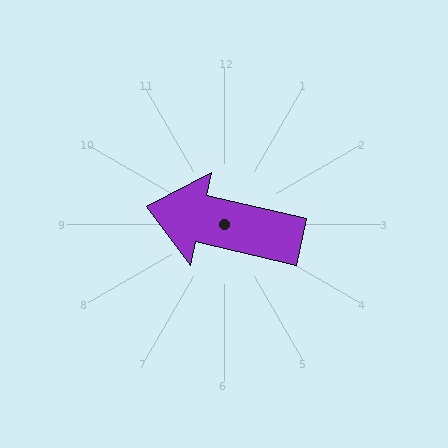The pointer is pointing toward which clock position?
Roughly 9 o'clock.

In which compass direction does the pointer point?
West.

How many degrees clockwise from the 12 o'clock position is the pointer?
Approximately 283 degrees.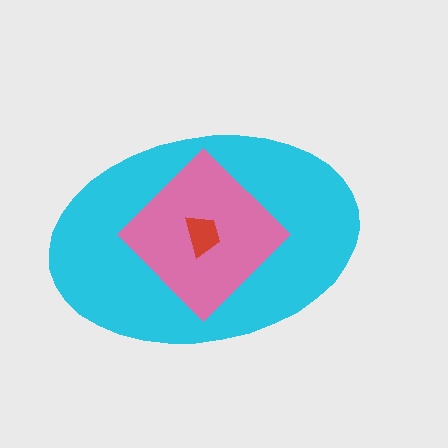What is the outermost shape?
The cyan ellipse.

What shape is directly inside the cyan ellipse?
The pink diamond.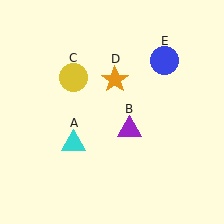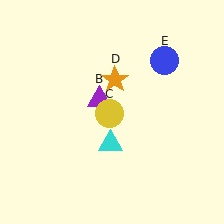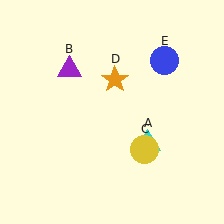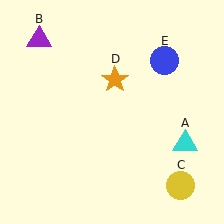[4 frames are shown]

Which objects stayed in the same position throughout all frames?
Orange star (object D) and blue circle (object E) remained stationary.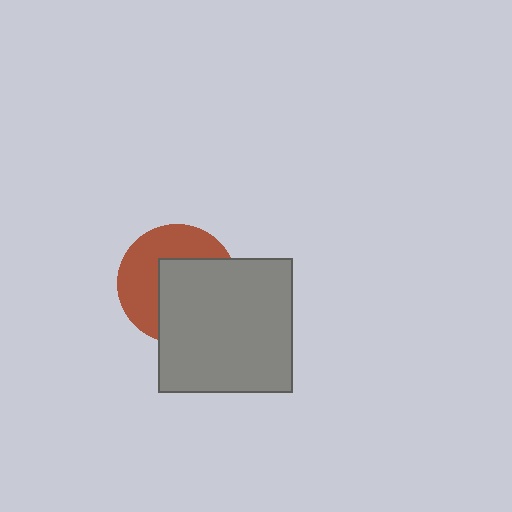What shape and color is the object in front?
The object in front is a gray square.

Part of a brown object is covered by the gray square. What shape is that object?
It is a circle.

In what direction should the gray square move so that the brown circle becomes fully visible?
The gray square should move toward the lower-right. That is the shortest direction to clear the overlap and leave the brown circle fully visible.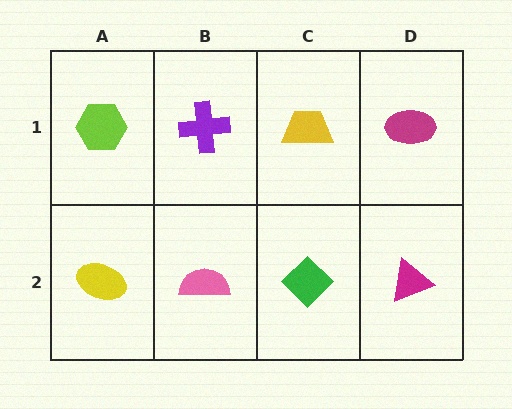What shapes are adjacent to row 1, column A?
A yellow ellipse (row 2, column A), a purple cross (row 1, column B).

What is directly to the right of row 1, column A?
A purple cross.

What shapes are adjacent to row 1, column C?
A green diamond (row 2, column C), a purple cross (row 1, column B), a magenta ellipse (row 1, column D).